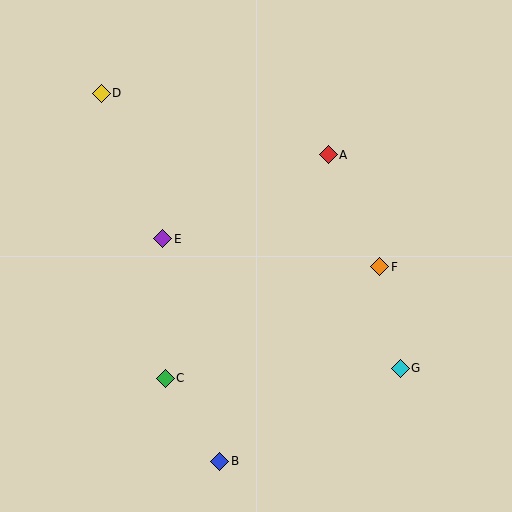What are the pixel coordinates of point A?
Point A is at (328, 155).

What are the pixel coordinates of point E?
Point E is at (163, 239).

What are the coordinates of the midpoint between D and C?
The midpoint between D and C is at (133, 236).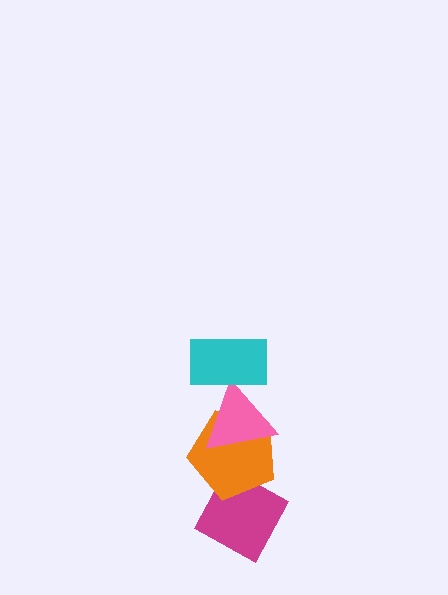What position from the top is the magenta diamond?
The magenta diamond is 4th from the top.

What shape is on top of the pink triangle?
The cyan rectangle is on top of the pink triangle.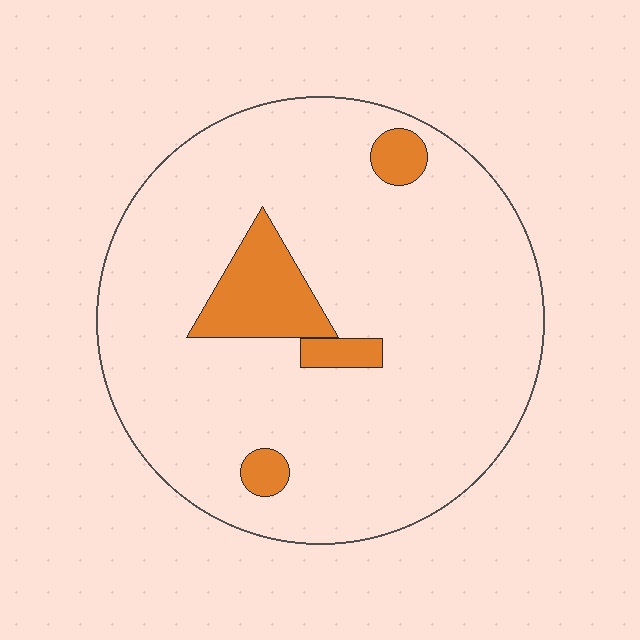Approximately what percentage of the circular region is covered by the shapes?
Approximately 10%.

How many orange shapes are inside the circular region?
4.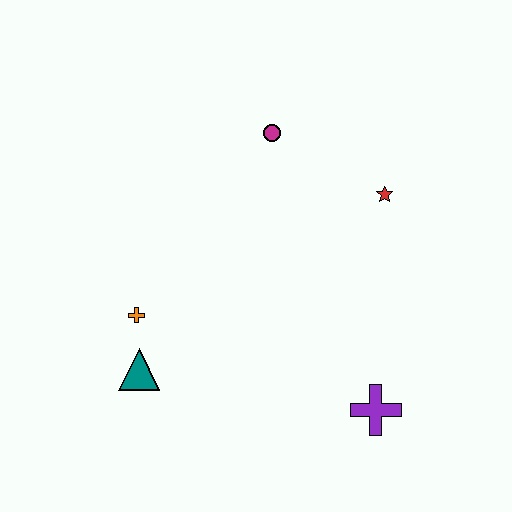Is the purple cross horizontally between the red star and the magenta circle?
Yes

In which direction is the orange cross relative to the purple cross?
The orange cross is to the left of the purple cross.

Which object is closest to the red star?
The magenta circle is closest to the red star.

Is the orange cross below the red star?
Yes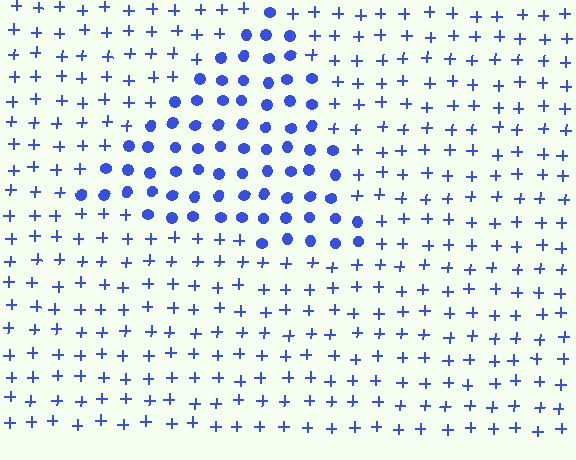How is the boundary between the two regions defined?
The boundary is defined by a change in element shape: circles inside vs. plus signs outside. All elements share the same color and spacing.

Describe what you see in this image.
The image is filled with small blue elements arranged in a uniform grid. A triangle-shaped region contains circles, while the surrounding area contains plus signs. The boundary is defined purely by the change in element shape.